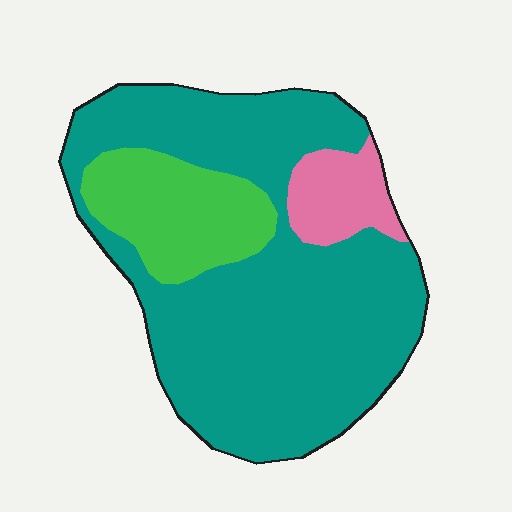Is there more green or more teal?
Teal.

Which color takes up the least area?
Pink, at roughly 10%.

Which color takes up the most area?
Teal, at roughly 75%.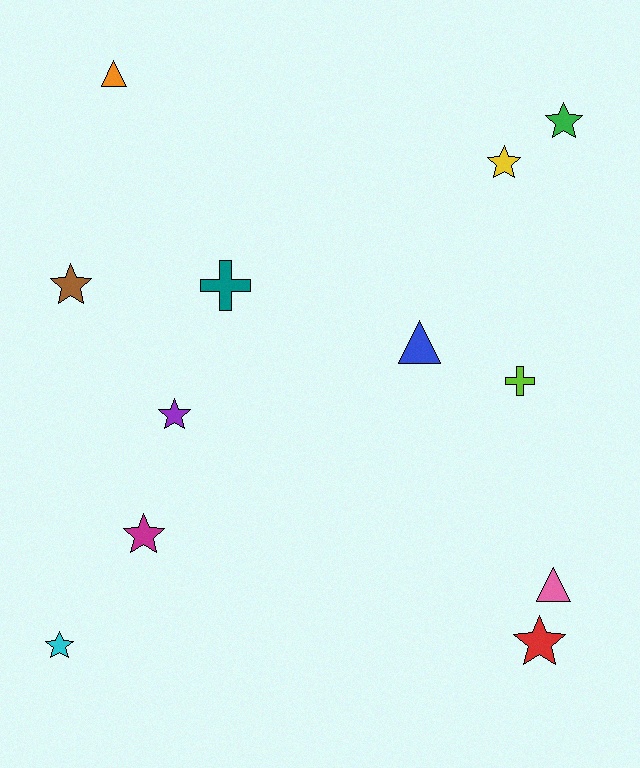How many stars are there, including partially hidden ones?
There are 7 stars.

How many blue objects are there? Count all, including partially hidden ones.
There is 1 blue object.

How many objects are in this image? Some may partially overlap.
There are 12 objects.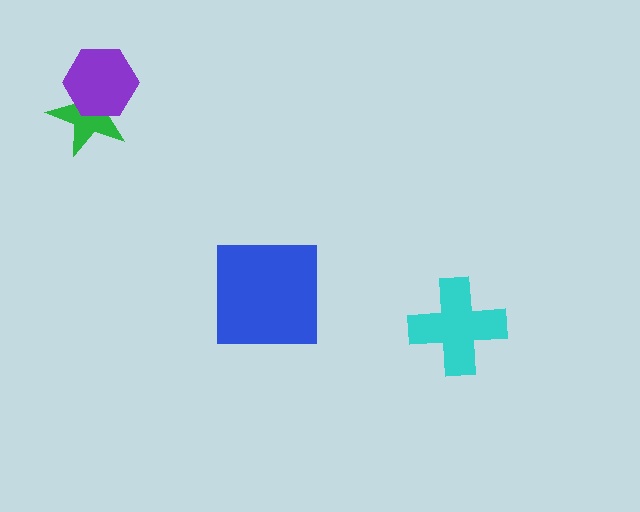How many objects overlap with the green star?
1 object overlaps with the green star.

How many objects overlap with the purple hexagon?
1 object overlaps with the purple hexagon.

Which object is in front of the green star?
The purple hexagon is in front of the green star.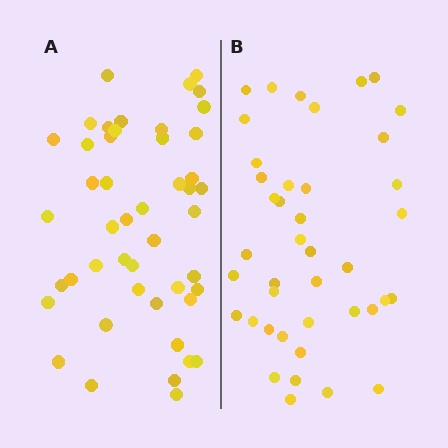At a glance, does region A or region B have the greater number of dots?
Region A (the left region) has more dots.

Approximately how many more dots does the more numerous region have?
Region A has about 6 more dots than region B.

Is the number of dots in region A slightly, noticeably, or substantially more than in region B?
Region A has only slightly more — the two regions are fairly close. The ratio is roughly 1.1 to 1.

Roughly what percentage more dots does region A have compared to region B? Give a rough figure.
About 15% more.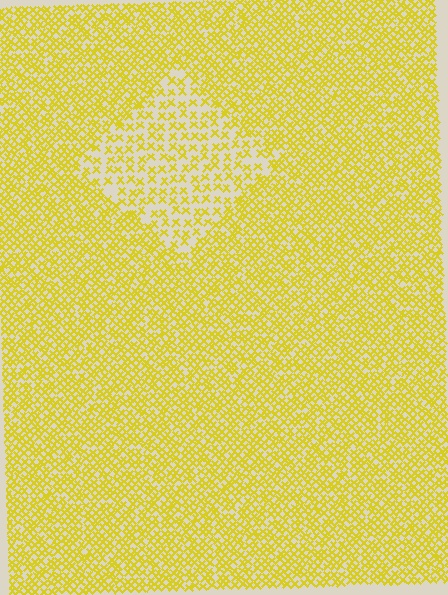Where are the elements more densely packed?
The elements are more densely packed outside the diamond boundary.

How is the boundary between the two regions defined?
The boundary is defined by a change in element density (approximately 2.0x ratio). All elements are the same color, size, and shape.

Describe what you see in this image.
The image contains small yellow elements arranged at two different densities. A diamond-shaped region is visible where the elements are less densely packed than the surrounding area.